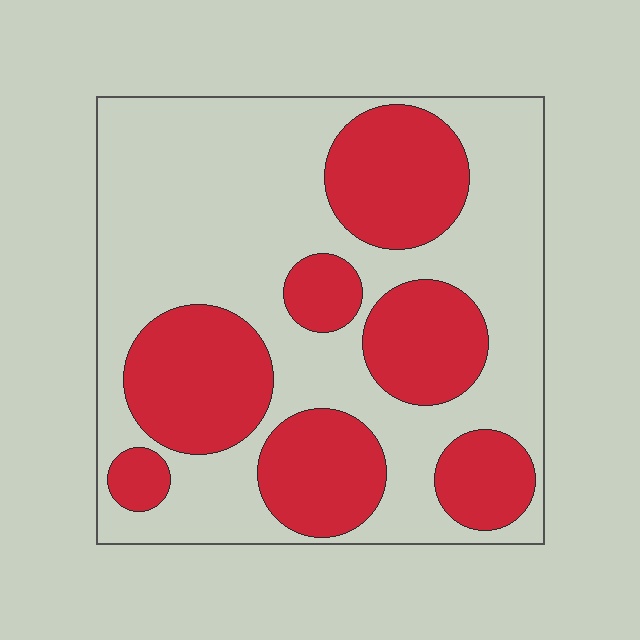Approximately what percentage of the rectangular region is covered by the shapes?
Approximately 40%.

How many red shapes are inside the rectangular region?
7.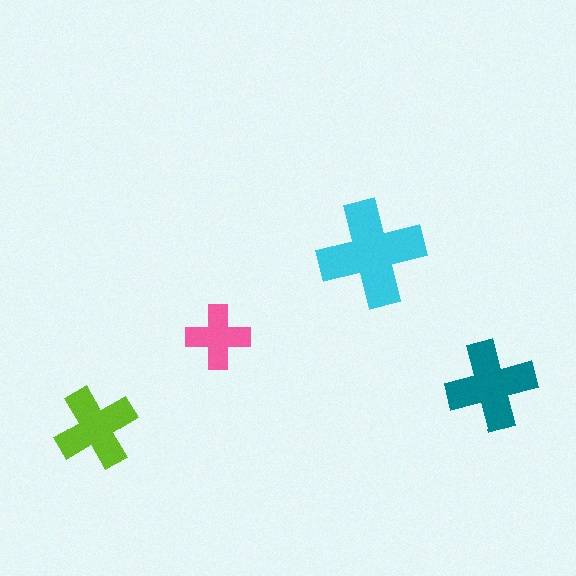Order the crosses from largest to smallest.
the cyan one, the teal one, the lime one, the pink one.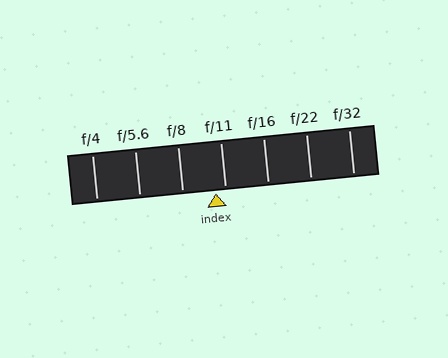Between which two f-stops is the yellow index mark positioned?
The index mark is between f/8 and f/11.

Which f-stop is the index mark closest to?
The index mark is closest to f/11.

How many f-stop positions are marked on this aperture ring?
There are 7 f-stop positions marked.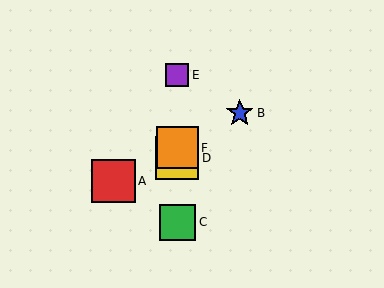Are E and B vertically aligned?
No, E is at x≈177 and B is at x≈240.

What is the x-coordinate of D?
Object D is at x≈177.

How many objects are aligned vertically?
4 objects (C, D, E, F) are aligned vertically.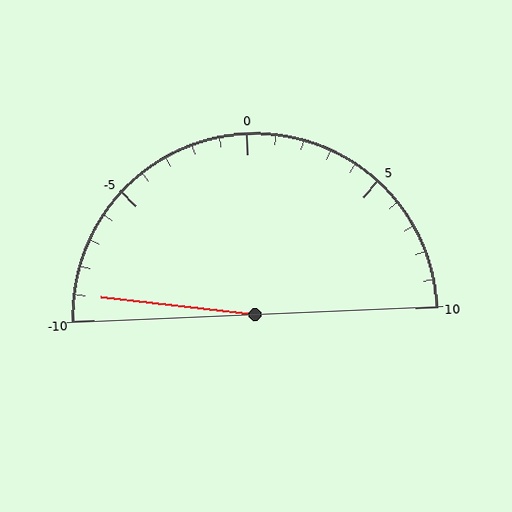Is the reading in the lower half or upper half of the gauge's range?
The reading is in the lower half of the range (-10 to 10).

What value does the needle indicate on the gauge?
The needle indicates approximately -9.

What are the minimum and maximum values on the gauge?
The gauge ranges from -10 to 10.